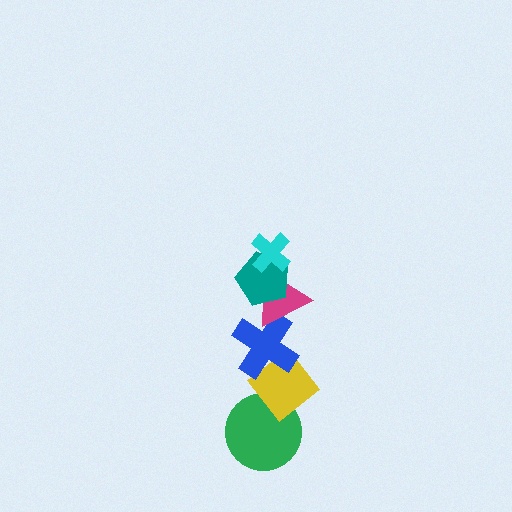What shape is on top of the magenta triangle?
The teal pentagon is on top of the magenta triangle.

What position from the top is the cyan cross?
The cyan cross is 1st from the top.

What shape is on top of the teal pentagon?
The cyan cross is on top of the teal pentagon.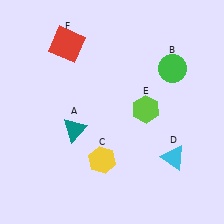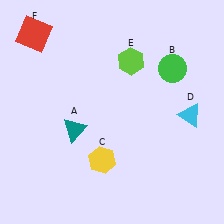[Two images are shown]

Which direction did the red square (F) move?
The red square (F) moved left.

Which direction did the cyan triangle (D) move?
The cyan triangle (D) moved up.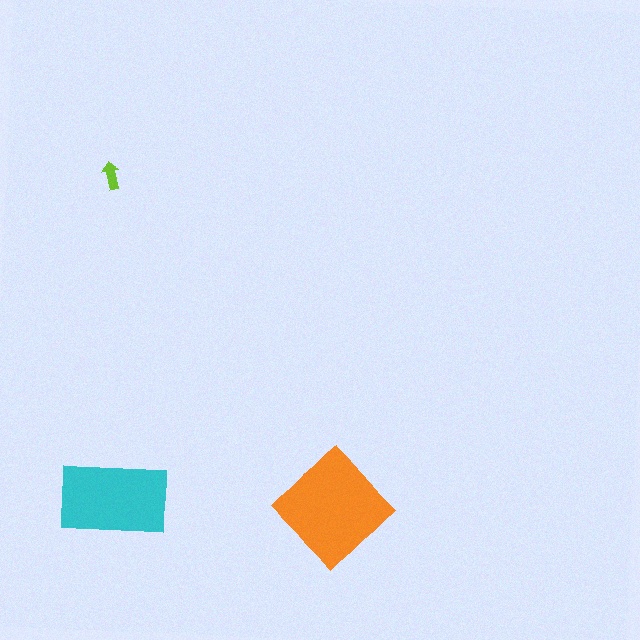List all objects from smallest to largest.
The lime arrow, the cyan rectangle, the orange diamond.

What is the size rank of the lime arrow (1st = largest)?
3rd.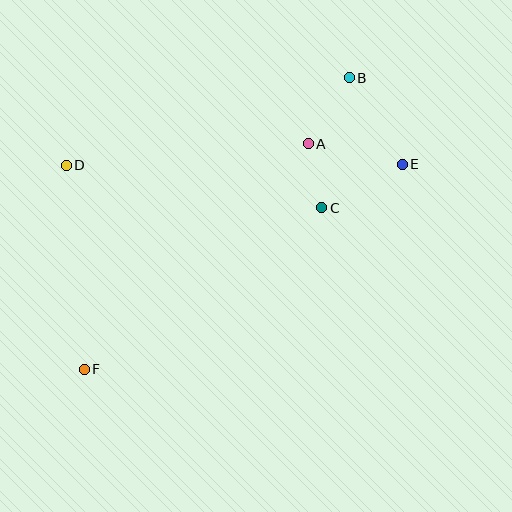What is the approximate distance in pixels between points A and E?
The distance between A and E is approximately 96 pixels.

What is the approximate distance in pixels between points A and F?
The distance between A and F is approximately 318 pixels.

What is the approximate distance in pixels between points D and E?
The distance between D and E is approximately 336 pixels.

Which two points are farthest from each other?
Points B and F are farthest from each other.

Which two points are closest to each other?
Points A and C are closest to each other.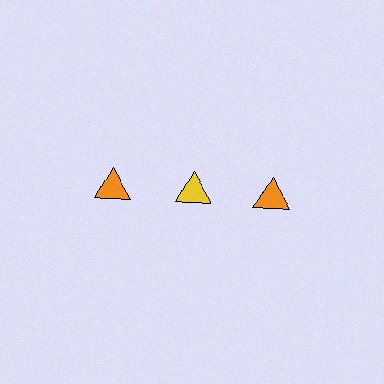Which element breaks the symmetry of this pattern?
The yellow triangle in the top row, second from left column breaks the symmetry. All other shapes are orange triangles.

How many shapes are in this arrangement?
There are 3 shapes arranged in a grid pattern.